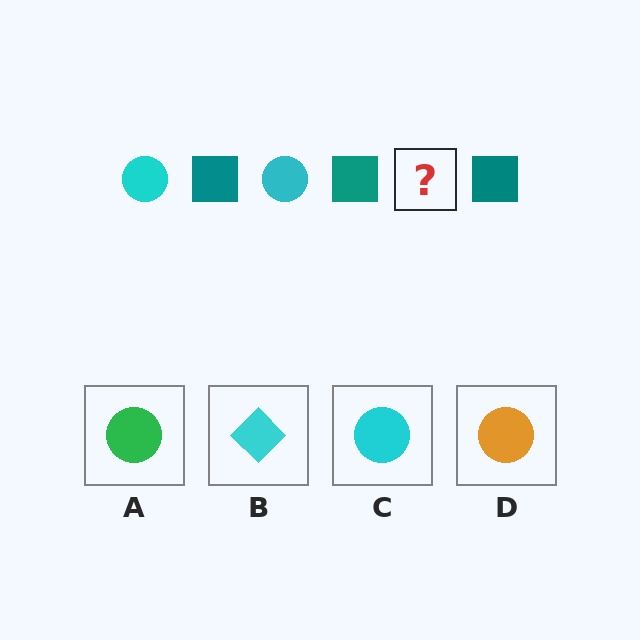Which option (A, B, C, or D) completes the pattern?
C.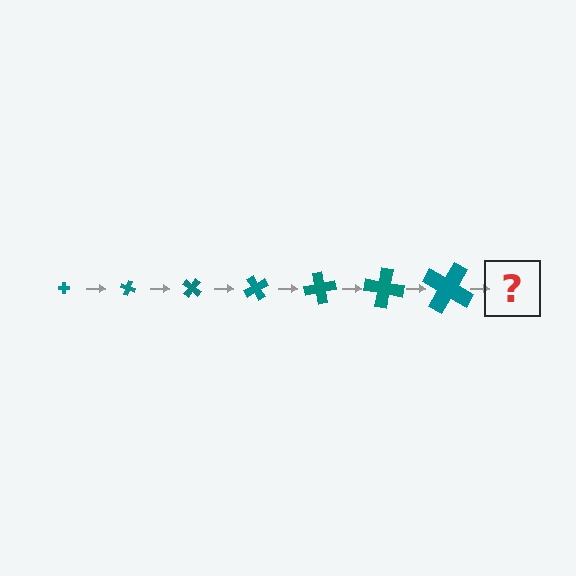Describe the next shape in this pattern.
It should be a cross, larger than the previous one and rotated 140 degrees from the start.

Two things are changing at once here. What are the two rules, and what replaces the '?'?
The two rules are that the cross grows larger each step and it rotates 20 degrees each step. The '?' should be a cross, larger than the previous one and rotated 140 degrees from the start.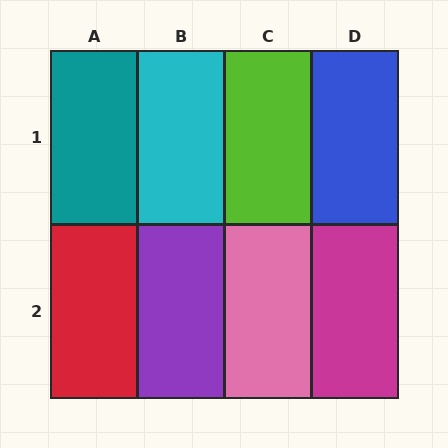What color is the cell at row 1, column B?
Cyan.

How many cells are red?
1 cell is red.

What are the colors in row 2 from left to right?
Red, purple, pink, magenta.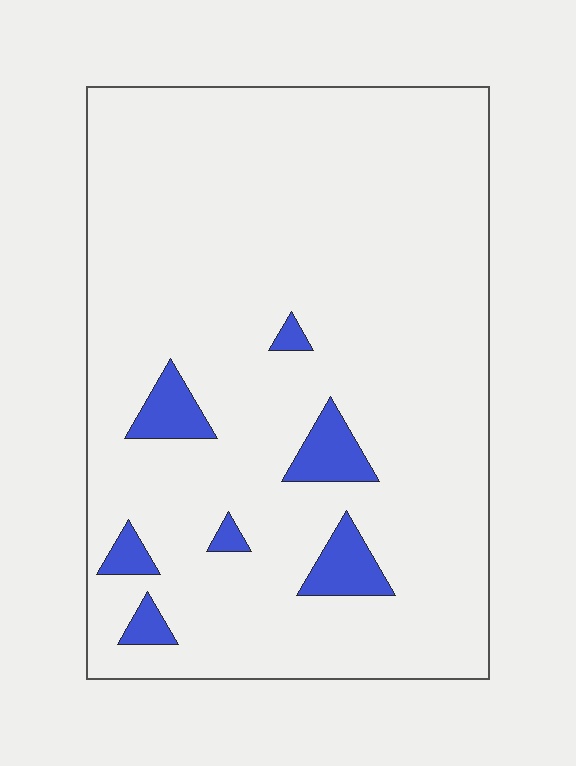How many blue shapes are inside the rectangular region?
7.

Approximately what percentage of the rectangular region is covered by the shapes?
Approximately 5%.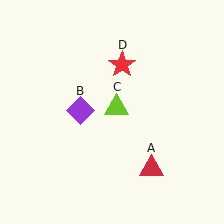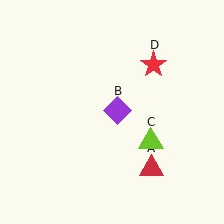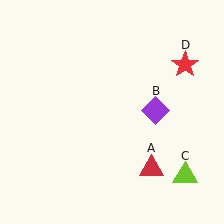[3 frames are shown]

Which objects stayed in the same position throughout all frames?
Red triangle (object A) remained stationary.